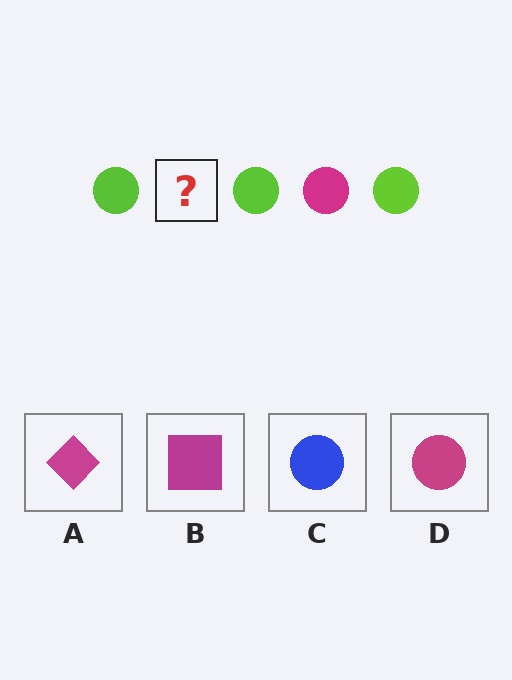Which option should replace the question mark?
Option D.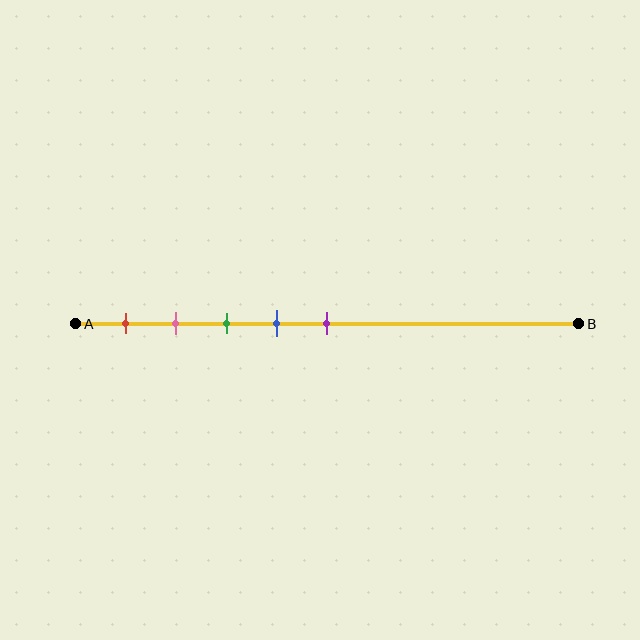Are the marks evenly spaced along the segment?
Yes, the marks are approximately evenly spaced.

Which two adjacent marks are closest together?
The pink and green marks are the closest adjacent pair.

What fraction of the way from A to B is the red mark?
The red mark is approximately 10% (0.1) of the way from A to B.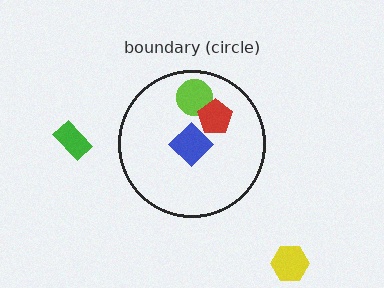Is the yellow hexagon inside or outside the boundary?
Outside.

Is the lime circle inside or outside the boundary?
Inside.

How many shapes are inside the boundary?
3 inside, 2 outside.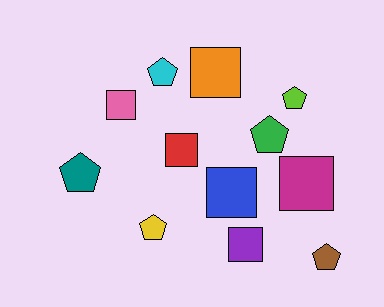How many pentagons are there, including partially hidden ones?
There are 6 pentagons.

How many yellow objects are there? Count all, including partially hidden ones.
There is 1 yellow object.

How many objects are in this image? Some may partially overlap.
There are 12 objects.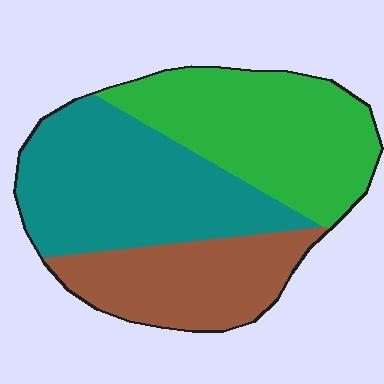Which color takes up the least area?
Brown, at roughly 25%.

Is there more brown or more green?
Green.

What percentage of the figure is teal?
Teal covers 39% of the figure.